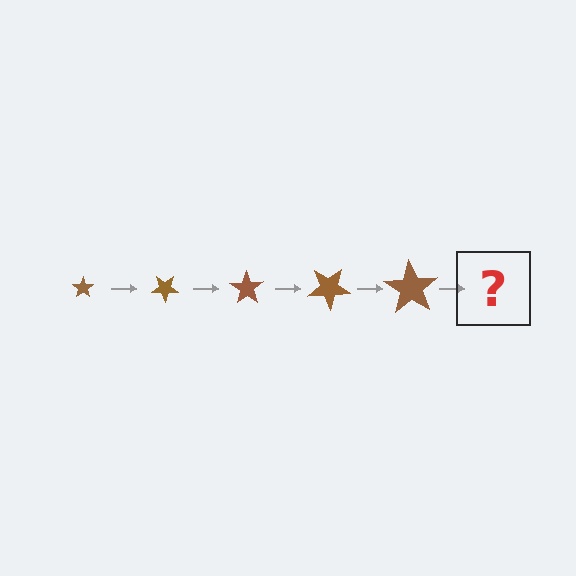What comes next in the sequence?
The next element should be a star, larger than the previous one and rotated 175 degrees from the start.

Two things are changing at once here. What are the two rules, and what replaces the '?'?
The two rules are that the star grows larger each step and it rotates 35 degrees each step. The '?' should be a star, larger than the previous one and rotated 175 degrees from the start.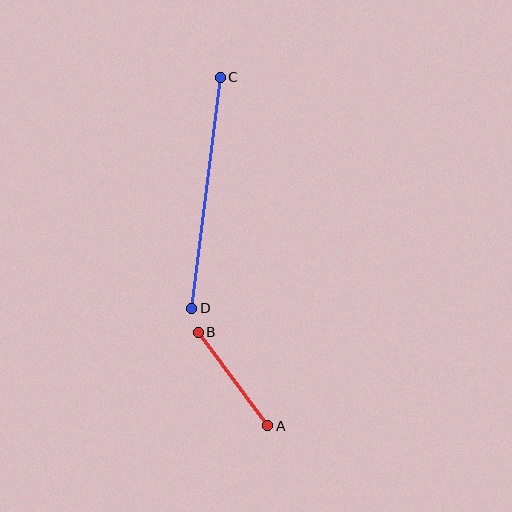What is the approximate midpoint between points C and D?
The midpoint is at approximately (206, 193) pixels.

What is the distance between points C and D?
The distance is approximately 232 pixels.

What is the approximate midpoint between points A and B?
The midpoint is at approximately (233, 379) pixels.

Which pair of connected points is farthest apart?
Points C and D are farthest apart.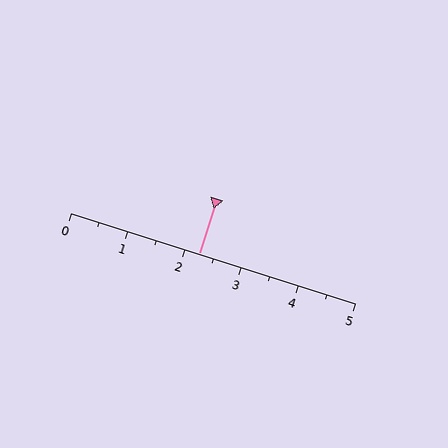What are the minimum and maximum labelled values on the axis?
The axis runs from 0 to 5.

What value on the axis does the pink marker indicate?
The marker indicates approximately 2.2.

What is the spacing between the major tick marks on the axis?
The major ticks are spaced 1 apart.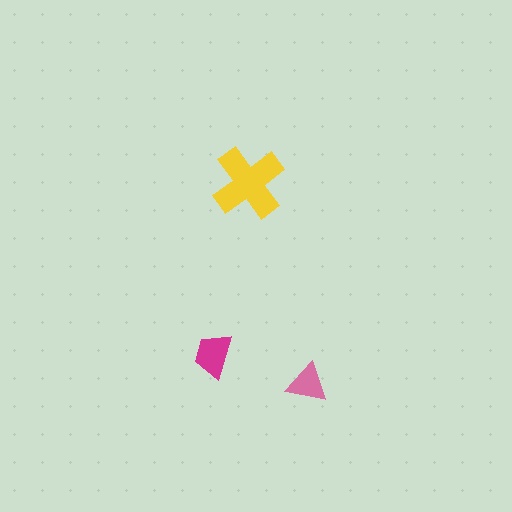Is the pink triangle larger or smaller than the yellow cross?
Smaller.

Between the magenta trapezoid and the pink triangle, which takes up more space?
The magenta trapezoid.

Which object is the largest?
The yellow cross.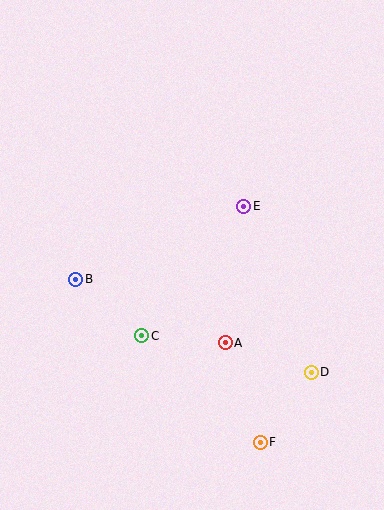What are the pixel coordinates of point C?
Point C is at (142, 336).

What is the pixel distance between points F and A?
The distance between F and A is 105 pixels.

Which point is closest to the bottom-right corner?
Point F is closest to the bottom-right corner.